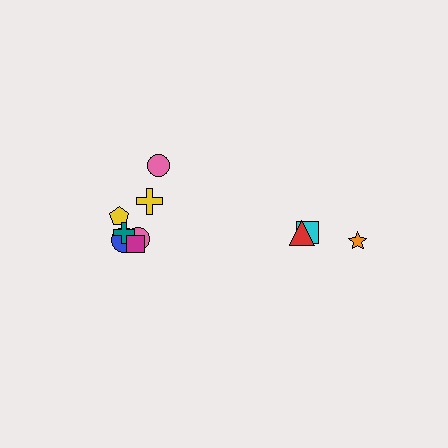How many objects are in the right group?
There are 3 objects.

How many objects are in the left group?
There are 7 objects.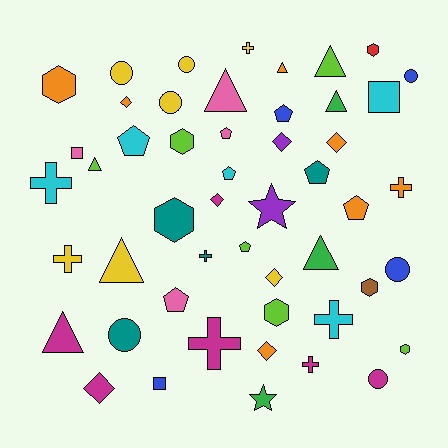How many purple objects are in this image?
There are 2 purple objects.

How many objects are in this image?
There are 50 objects.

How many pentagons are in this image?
There are 8 pentagons.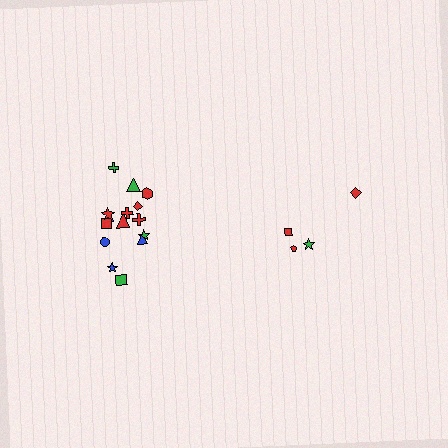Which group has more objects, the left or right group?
The left group.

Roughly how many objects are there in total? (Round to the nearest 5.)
Roughly 20 objects in total.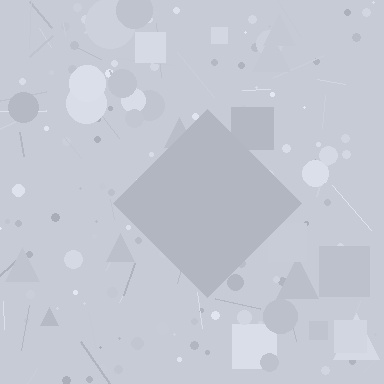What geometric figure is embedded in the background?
A diamond is embedded in the background.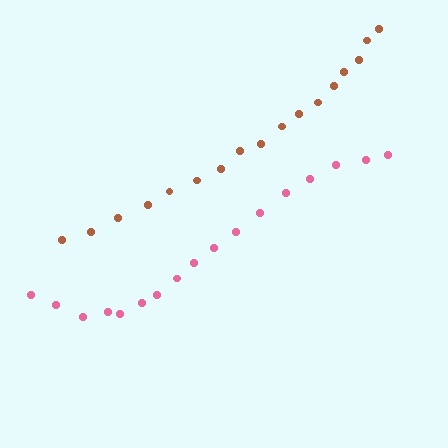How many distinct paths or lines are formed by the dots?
There are 2 distinct paths.